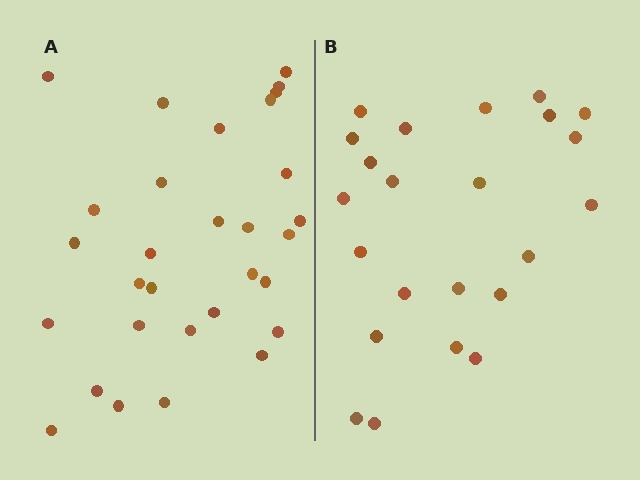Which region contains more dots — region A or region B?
Region A (the left region) has more dots.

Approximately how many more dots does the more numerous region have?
Region A has roughly 8 or so more dots than region B.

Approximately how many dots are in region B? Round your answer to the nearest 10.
About 20 dots. (The exact count is 23, which rounds to 20.)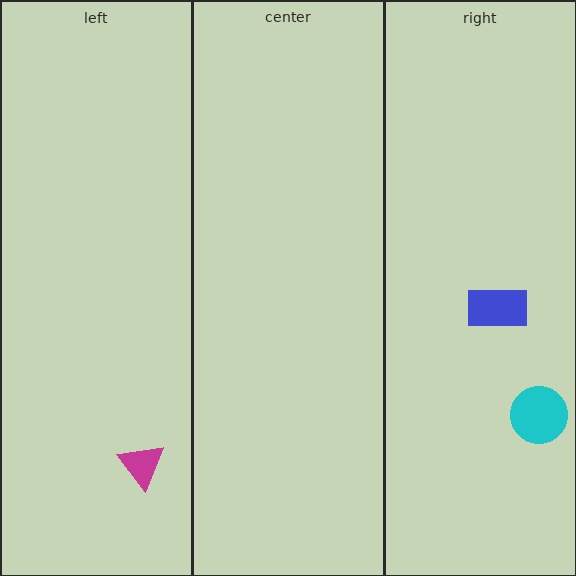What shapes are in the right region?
The cyan circle, the blue rectangle.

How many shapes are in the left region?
1.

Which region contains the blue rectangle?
The right region.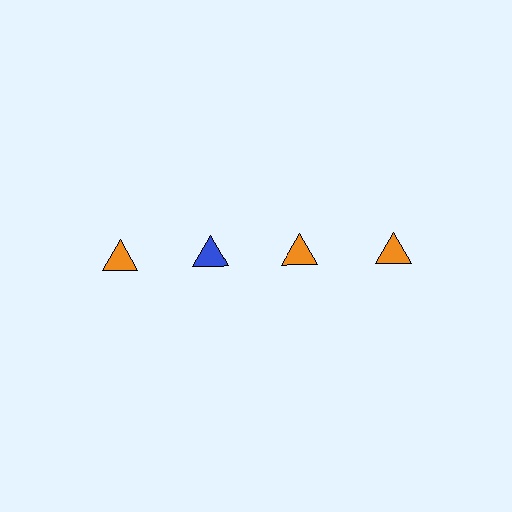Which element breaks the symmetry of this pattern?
The blue triangle in the top row, second from left column breaks the symmetry. All other shapes are orange triangles.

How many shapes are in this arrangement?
There are 4 shapes arranged in a grid pattern.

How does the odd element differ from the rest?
It has a different color: blue instead of orange.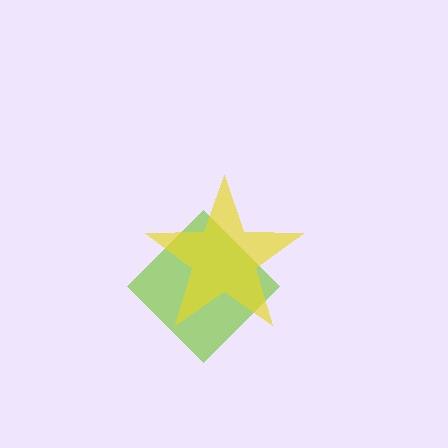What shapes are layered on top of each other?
The layered shapes are: a lime diamond, a yellow star.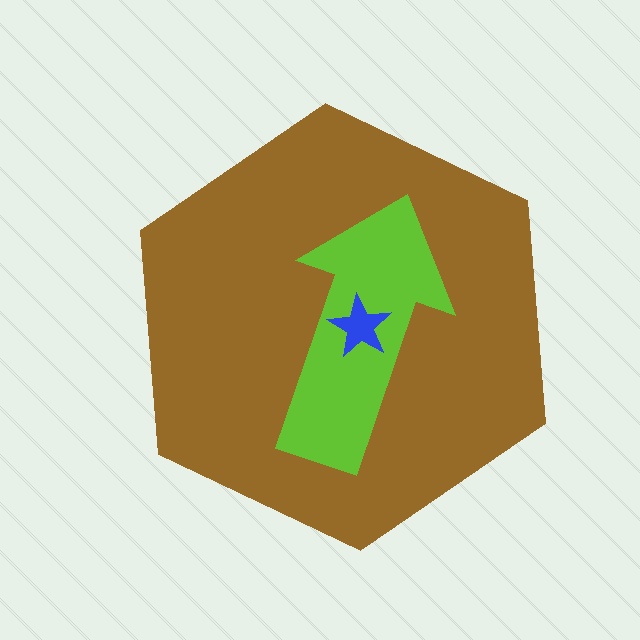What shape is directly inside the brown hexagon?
The lime arrow.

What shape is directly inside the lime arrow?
The blue star.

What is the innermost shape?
The blue star.